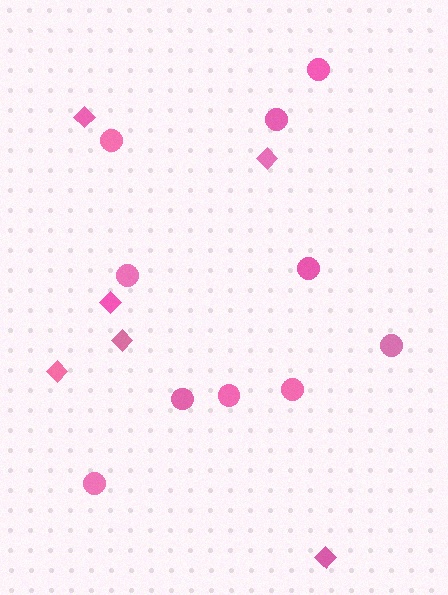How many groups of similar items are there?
There are 2 groups: one group of diamonds (6) and one group of circles (10).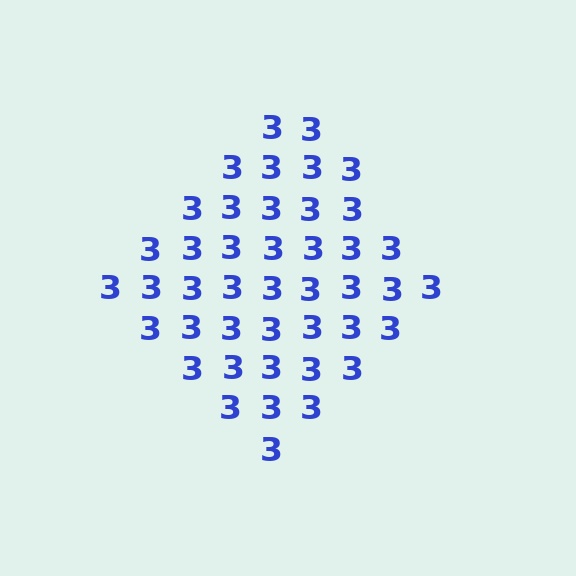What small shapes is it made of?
It is made of small digit 3's.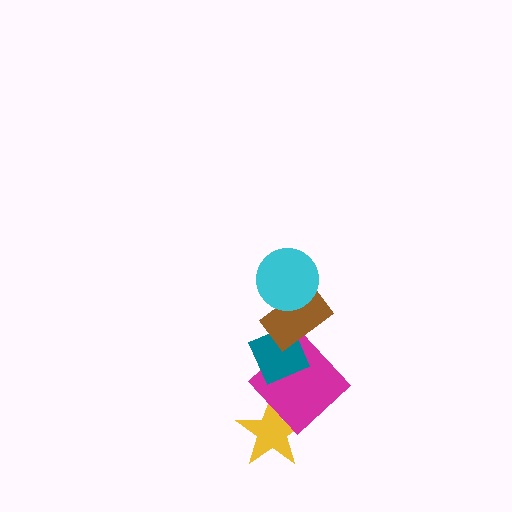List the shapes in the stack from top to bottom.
From top to bottom: the cyan circle, the brown rectangle, the teal diamond, the magenta diamond, the yellow star.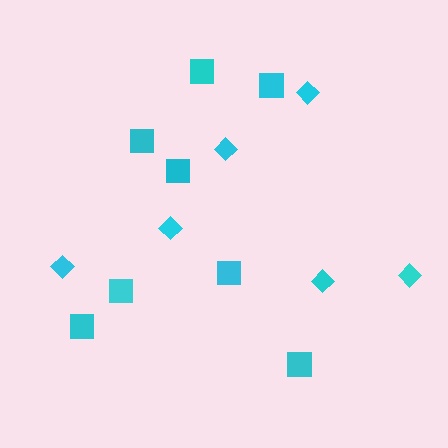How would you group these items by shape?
There are 2 groups: one group of squares (8) and one group of diamonds (6).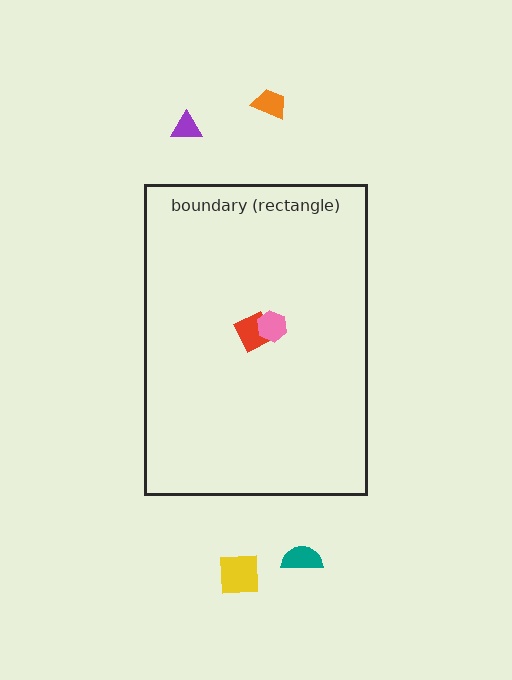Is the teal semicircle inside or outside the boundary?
Outside.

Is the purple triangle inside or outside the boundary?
Outside.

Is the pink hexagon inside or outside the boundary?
Inside.